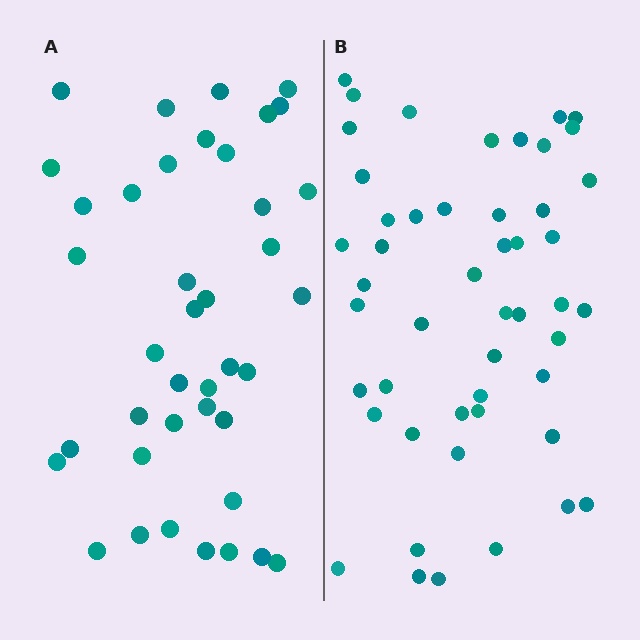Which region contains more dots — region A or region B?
Region B (the right region) has more dots.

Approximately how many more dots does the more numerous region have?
Region B has roughly 8 or so more dots than region A.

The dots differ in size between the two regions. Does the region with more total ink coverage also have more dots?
No. Region A has more total ink coverage because its dots are larger, but region B actually contains more individual dots. Total area can be misleading — the number of items is what matters here.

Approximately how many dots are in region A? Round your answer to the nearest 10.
About 40 dots.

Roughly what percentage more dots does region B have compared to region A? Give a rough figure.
About 20% more.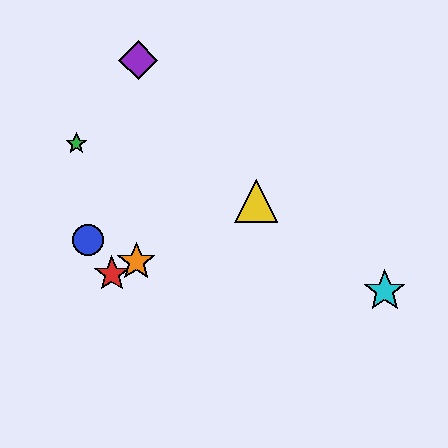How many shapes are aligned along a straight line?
3 shapes (the red star, the yellow triangle, the orange star) are aligned along a straight line.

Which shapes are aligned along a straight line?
The red star, the yellow triangle, the orange star are aligned along a straight line.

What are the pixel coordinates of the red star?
The red star is at (112, 274).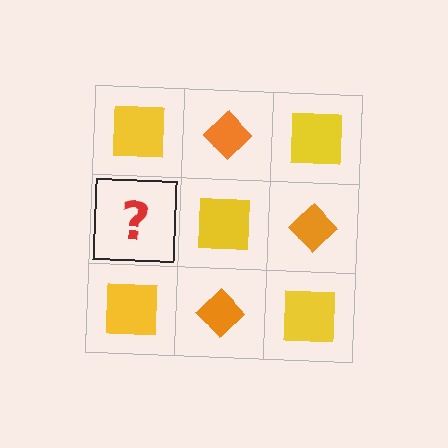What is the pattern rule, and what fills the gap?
The rule is that it alternates yellow square and orange diamond in a checkerboard pattern. The gap should be filled with an orange diamond.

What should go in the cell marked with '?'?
The missing cell should contain an orange diamond.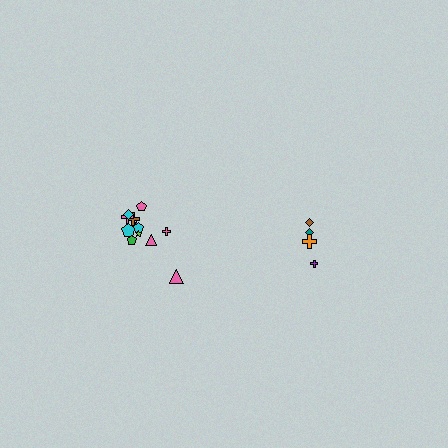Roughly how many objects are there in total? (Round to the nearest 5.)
Roughly 15 objects in total.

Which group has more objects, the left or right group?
The left group.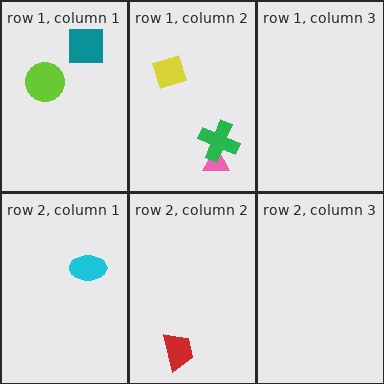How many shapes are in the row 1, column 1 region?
2.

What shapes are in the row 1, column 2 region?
The pink triangle, the yellow diamond, the green cross.